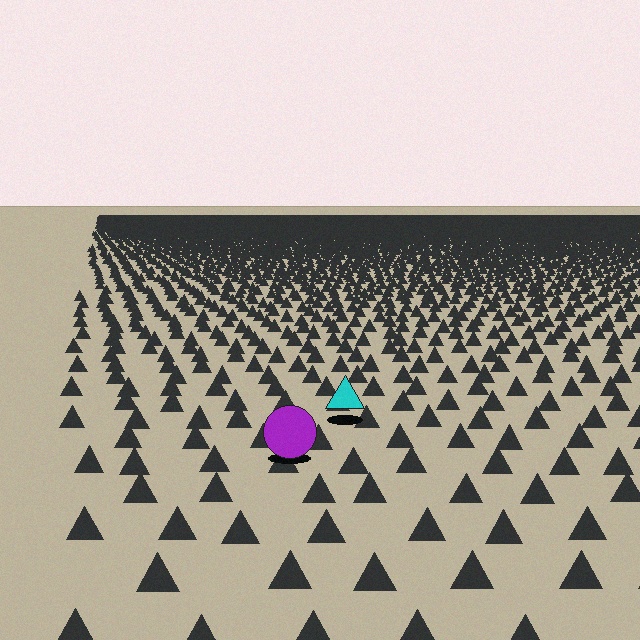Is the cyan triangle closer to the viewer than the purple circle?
No. The purple circle is closer — you can tell from the texture gradient: the ground texture is coarser near it.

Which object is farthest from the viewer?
The cyan triangle is farthest from the viewer. It appears smaller and the ground texture around it is denser.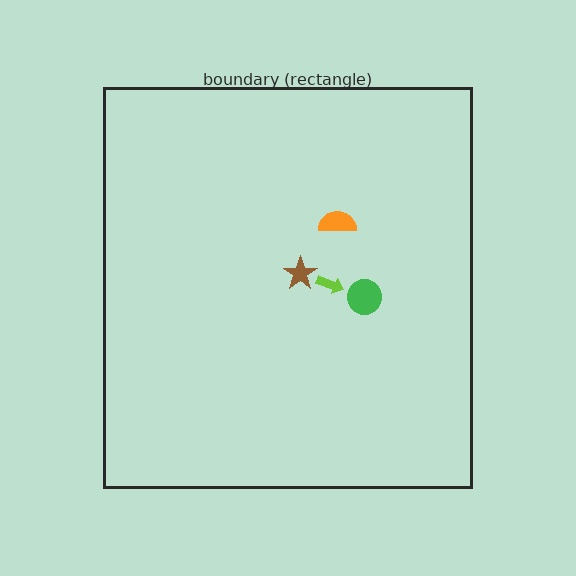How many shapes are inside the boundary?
4 inside, 0 outside.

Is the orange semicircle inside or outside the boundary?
Inside.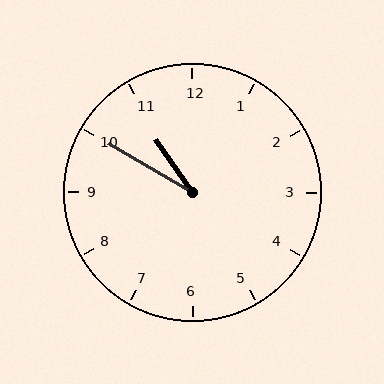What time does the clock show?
10:50.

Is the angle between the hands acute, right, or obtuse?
It is acute.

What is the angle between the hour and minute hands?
Approximately 25 degrees.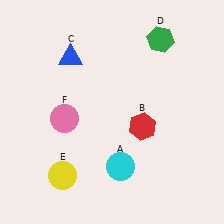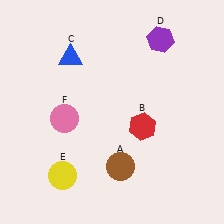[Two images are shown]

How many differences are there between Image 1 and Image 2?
There are 2 differences between the two images.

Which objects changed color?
A changed from cyan to brown. D changed from green to purple.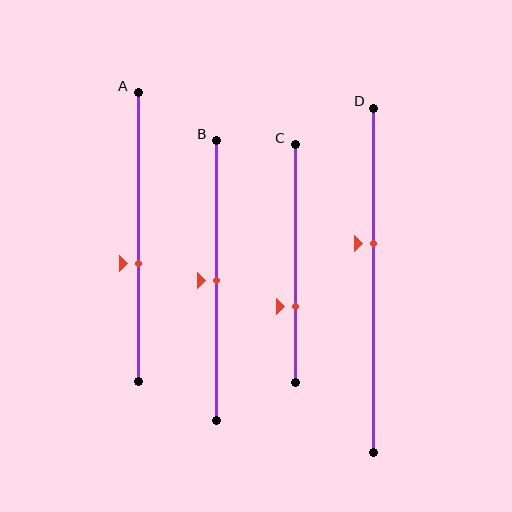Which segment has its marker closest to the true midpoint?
Segment B has its marker closest to the true midpoint.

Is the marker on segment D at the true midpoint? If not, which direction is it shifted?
No, the marker on segment D is shifted upward by about 11% of the segment length.